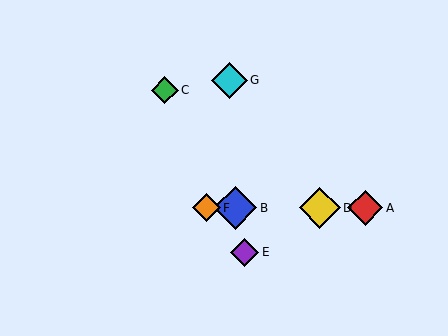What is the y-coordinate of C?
Object C is at y≈90.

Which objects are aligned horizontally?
Objects A, B, D, F are aligned horizontally.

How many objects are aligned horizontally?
4 objects (A, B, D, F) are aligned horizontally.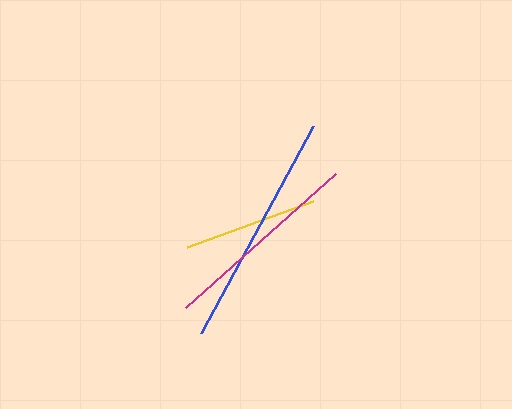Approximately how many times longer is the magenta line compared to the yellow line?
The magenta line is approximately 1.5 times the length of the yellow line.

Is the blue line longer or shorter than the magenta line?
The blue line is longer than the magenta line.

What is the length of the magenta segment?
The magenta segment is approximately 201 pixels long.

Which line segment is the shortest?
The yellow line is the shortest at approximately 134 pixels.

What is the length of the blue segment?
The blue segment is approximately 235 pixels long.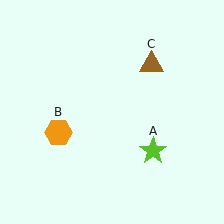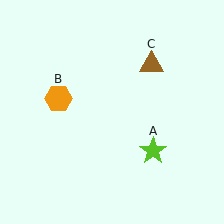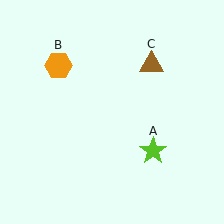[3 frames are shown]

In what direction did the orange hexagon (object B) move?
The orange hexagon (object B) moved up.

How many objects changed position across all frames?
1 object changed position: orange hexagon (object B).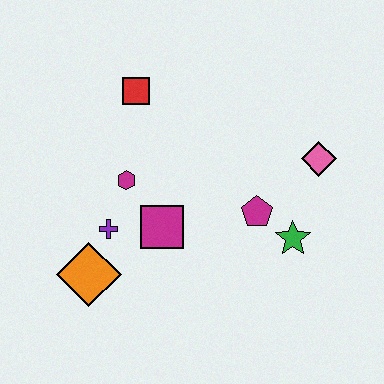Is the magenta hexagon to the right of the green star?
No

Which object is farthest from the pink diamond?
The orange diamond is farthest from the pink diamond.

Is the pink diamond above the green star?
Yes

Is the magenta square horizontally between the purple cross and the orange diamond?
No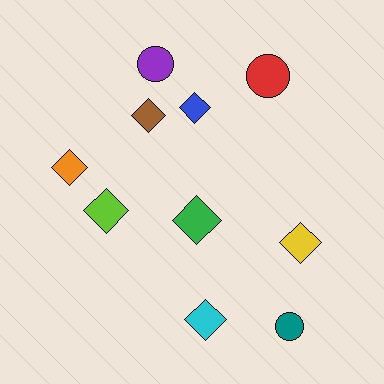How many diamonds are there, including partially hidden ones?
There are 7 diamonds.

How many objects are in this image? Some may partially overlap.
There are 10 objects.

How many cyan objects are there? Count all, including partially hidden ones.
There is 1 cyan object.